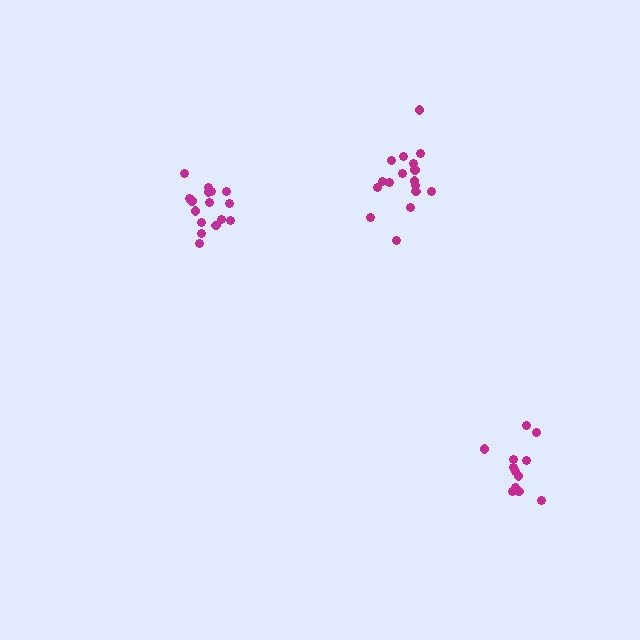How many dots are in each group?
Group 1: 16 dots, Group 2: 12 dots, Group 3: 17 dots (45 total).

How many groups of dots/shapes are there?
There are 3 groups.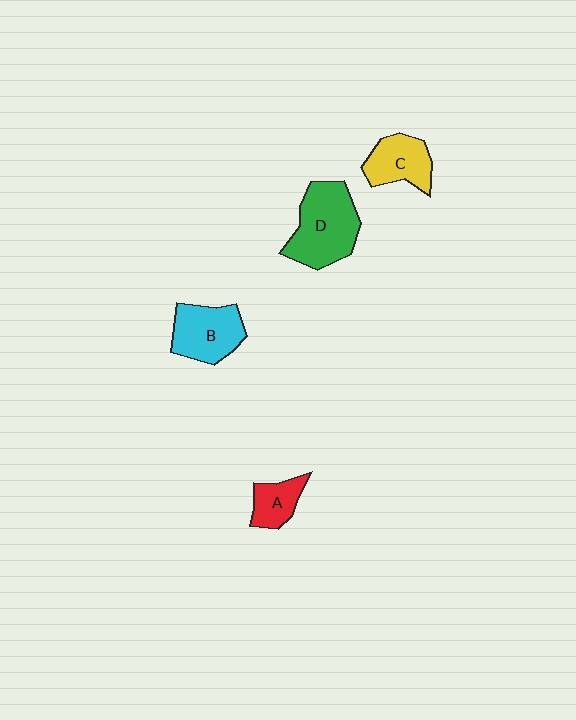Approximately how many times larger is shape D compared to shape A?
Approximately 2.3 times.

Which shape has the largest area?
Shape D (green).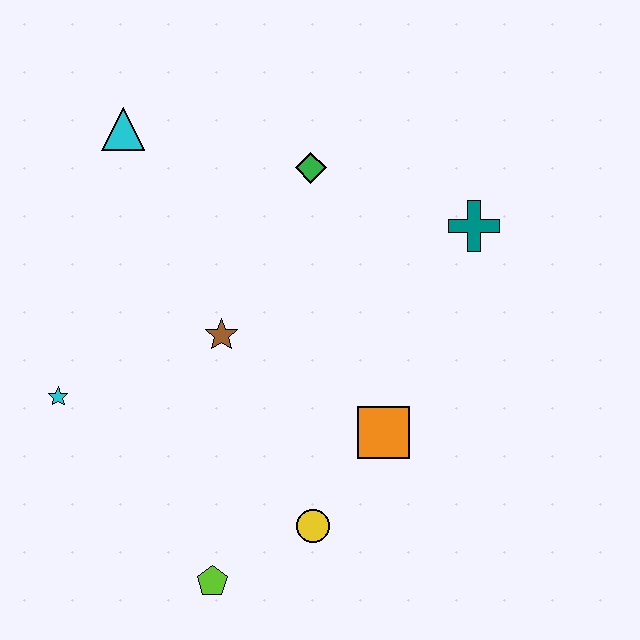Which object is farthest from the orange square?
The cyan triangle is farthest from the orange square.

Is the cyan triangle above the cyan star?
Yes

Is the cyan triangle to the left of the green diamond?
Yes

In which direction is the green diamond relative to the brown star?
The green diamond is above the brown star.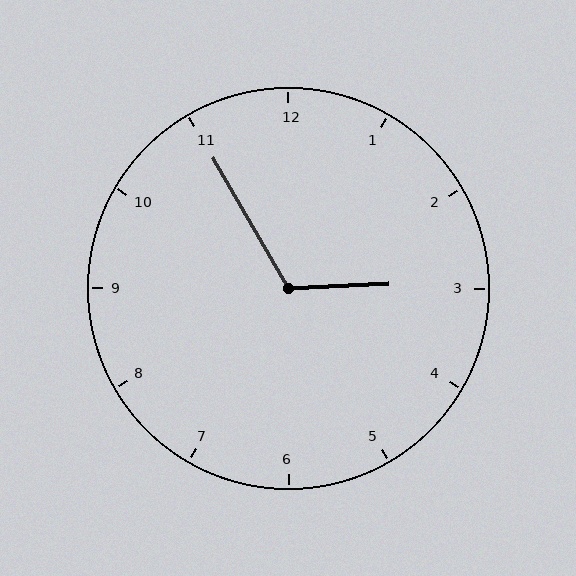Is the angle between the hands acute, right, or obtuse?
It is obtuse.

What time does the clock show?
2:55.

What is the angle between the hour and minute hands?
Approximately 118 degrees.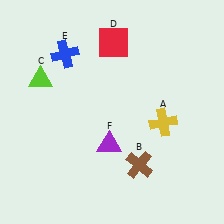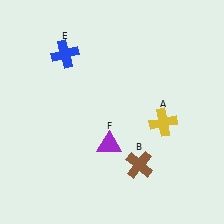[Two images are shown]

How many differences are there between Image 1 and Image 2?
There are 2 differences between the two images.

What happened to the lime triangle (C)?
The lime triangle (C) was removed in Image 2. It was in the top-left area of Image 1.